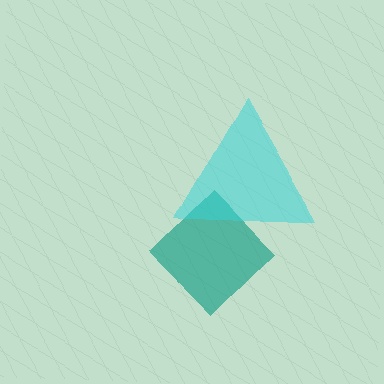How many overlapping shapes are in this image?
There are 2 overlapping shapes in the image.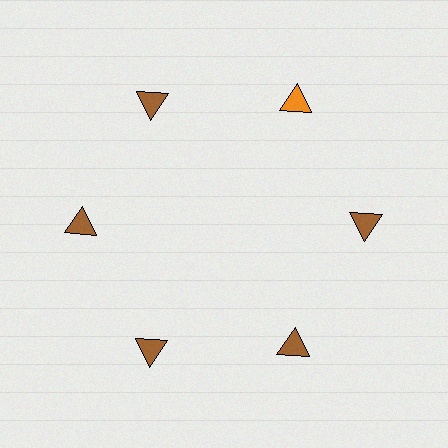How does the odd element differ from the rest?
It has a different color: orange instead of brown.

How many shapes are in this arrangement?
There are 6 shapes arranged in a ring pattern.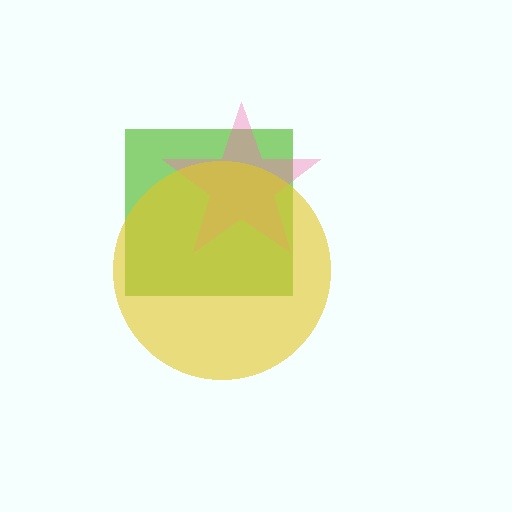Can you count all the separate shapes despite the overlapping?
Yes, there are 3 separate shapes.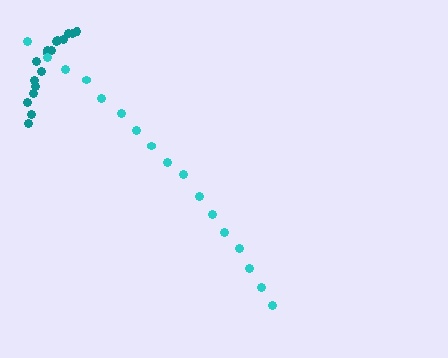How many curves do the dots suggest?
There are 2 distinct paths.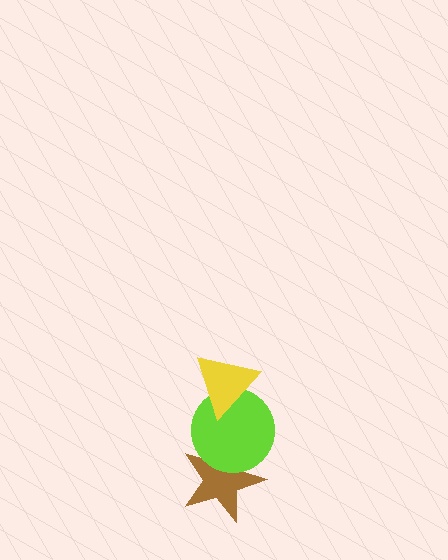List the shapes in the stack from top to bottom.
From top to bottom: the yellow triangle, the lime circle, the brown star.